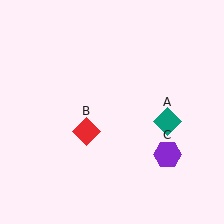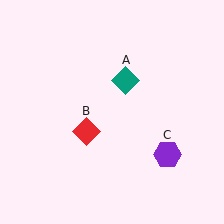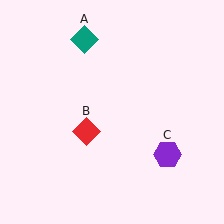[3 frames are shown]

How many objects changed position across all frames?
1 object changed position: teal diamond (object A).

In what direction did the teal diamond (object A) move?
The teal diamond (object A) moved up and to the left.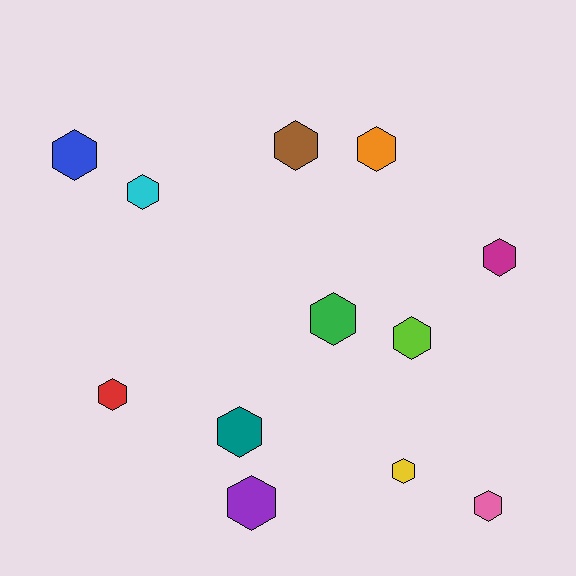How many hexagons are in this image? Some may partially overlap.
There are 12 hexagons.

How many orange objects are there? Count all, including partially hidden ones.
There is 1 orange object.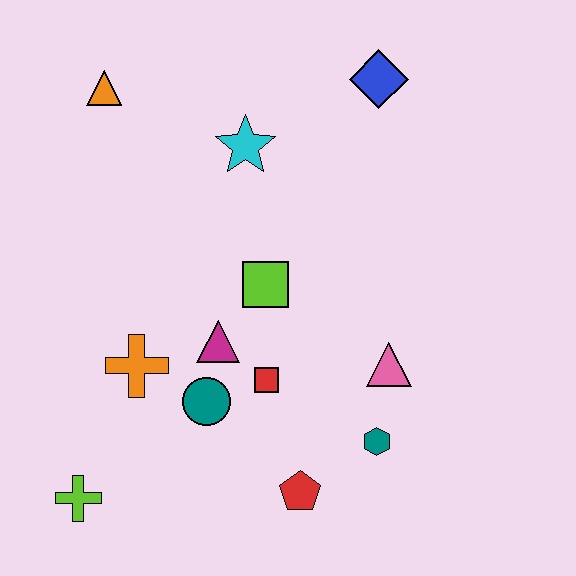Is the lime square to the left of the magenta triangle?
No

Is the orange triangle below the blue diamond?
Yes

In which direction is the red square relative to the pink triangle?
The red square is to the left of the pink triangle.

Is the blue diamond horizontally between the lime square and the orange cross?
No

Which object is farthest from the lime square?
The lime cross is farthest from the lime square.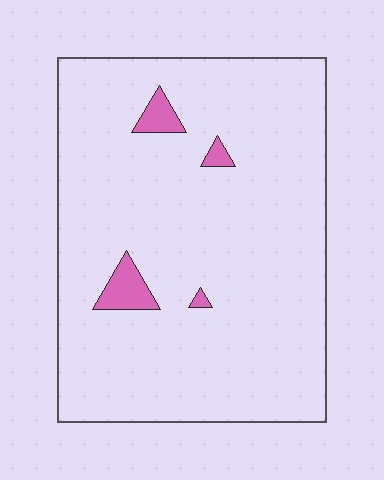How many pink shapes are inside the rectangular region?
4.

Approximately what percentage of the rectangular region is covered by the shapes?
Approximately 5%.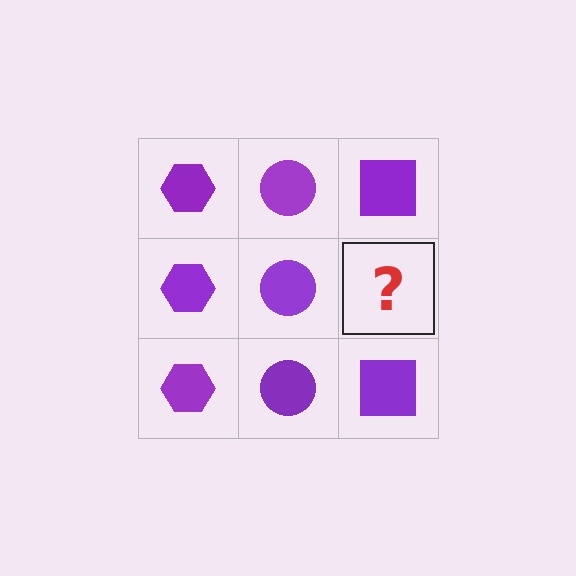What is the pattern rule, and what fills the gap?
The rule is that each column has a consistent shape. The gap should be filled with a purple square.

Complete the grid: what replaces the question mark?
The question mark should be replaced with a purple square.